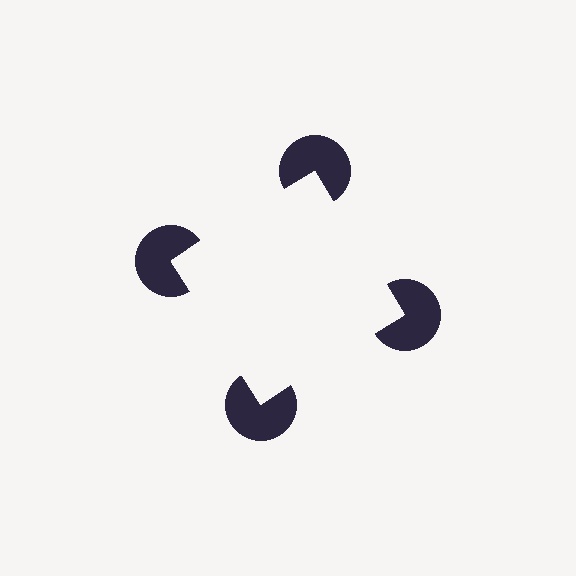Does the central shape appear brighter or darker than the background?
It typically appears slightly brighter than the background, even though no actual brightness change is drawn.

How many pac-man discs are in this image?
There are 4 — one at each vertex of the illusory square.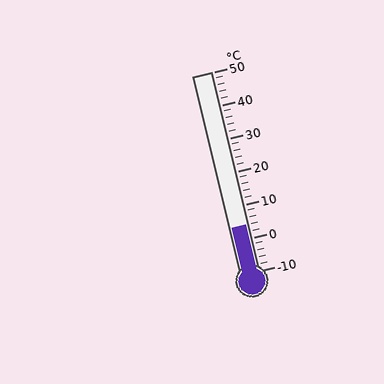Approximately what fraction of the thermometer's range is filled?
The thermometer is filled to approximately 25% of its range.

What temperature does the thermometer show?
The thermometer shows approximately 4°C.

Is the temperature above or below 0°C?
The temperature is above 0°C.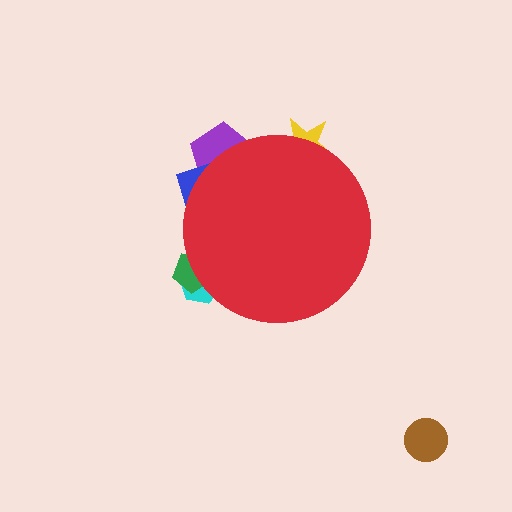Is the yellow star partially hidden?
Yes, the yellow star is partially hidden behind the red circle.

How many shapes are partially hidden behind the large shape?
5 shapes are partially hidden.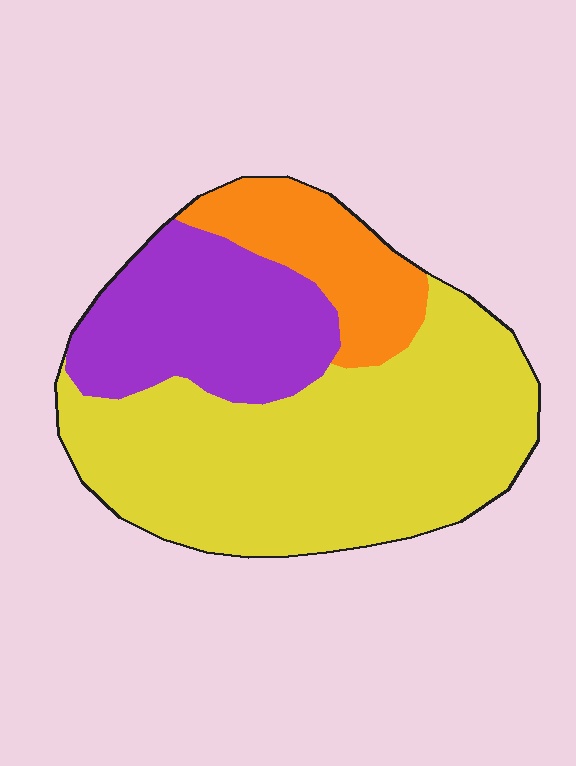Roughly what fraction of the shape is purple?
Purple covers around 25% of the shape.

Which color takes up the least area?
Orange, at roughly 15%.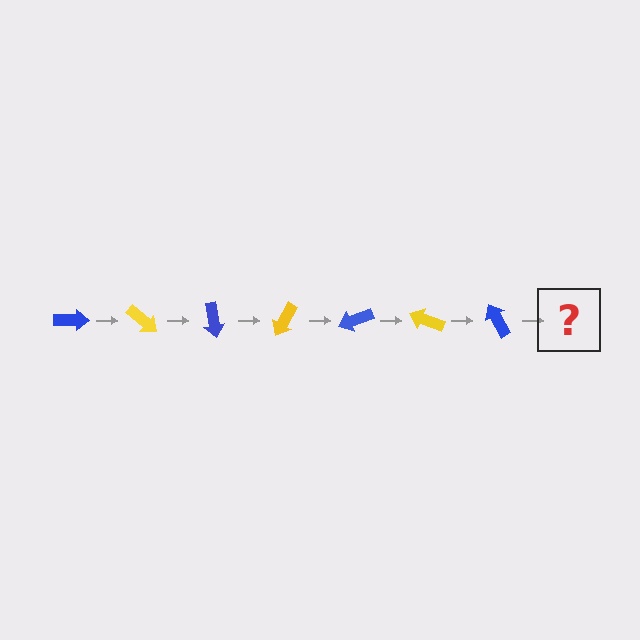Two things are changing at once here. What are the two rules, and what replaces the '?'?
The two rules are that it rotates 40 degrees each step and the color cycles through blue and yellow. The '?' should be a yellow arrow, rotated 280 degrees from the start.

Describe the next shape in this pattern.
It should be a yellow arrow, rotated 280 degrees from the start.